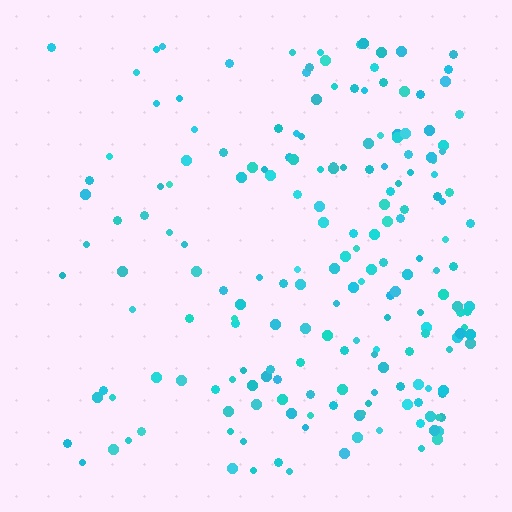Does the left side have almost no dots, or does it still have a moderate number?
Still a moderate number, just noticeably fewer than the right.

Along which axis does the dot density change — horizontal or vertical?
Horizontal.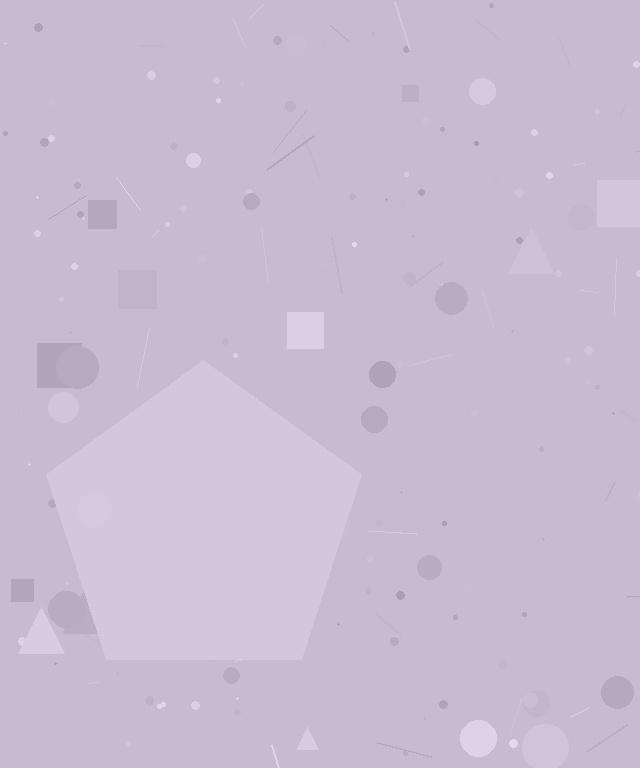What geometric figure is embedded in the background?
A pentagon is embedded in the background.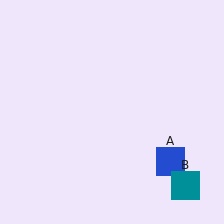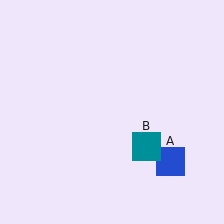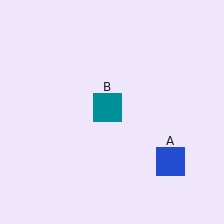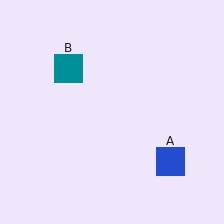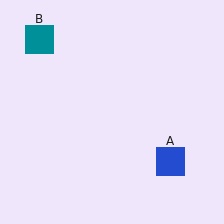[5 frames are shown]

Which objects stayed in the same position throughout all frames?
Blue square (object A) remained stationary.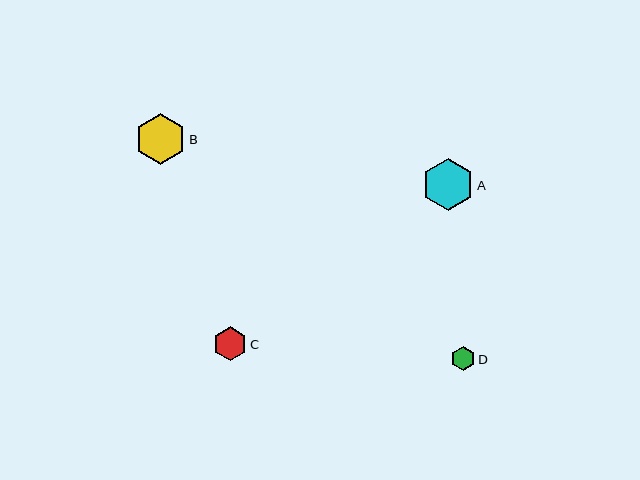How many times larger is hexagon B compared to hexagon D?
Hexagon B is approximately 2.1 times the size of hexagon D.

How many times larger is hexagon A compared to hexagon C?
Hexagon A is approximately 1.5 times the size of hexagon C.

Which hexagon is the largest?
Hexagon A is the largest with a size of approximately 52 pixels.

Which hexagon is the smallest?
Hexagon D is the smallest with a size of approximately 24 pixels.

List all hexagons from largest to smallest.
From largest to smallest: A, B, C, D.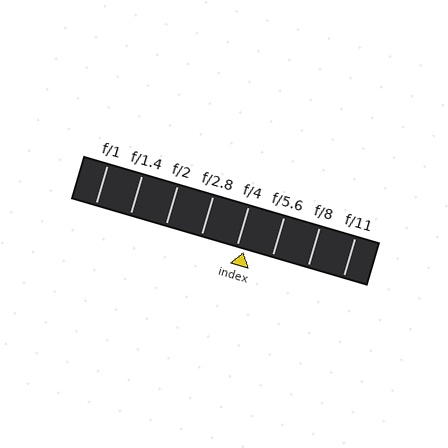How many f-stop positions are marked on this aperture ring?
There are 8 f-stop positions marked.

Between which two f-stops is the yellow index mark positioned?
The index mark is between f/4 and f/5.6.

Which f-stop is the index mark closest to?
The index mark is closest to f/4.